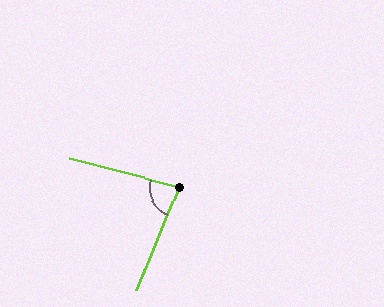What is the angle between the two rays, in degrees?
Approximately 82 degrees.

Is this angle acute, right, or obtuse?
It is acute.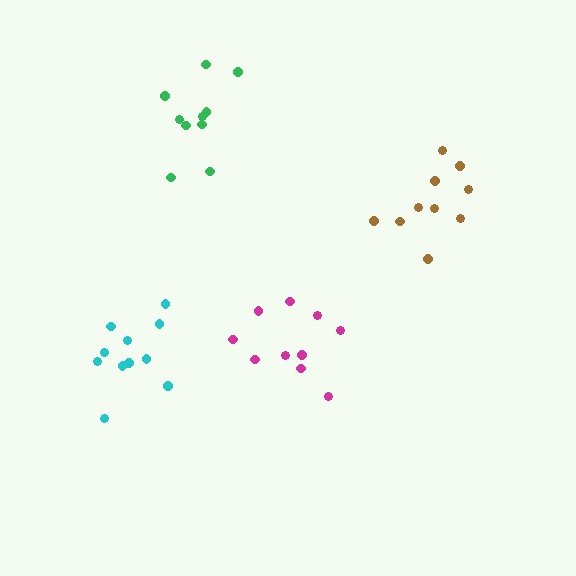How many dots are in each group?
Group 1: 10 dots, Group 2: 10 dots, Group 3: 10 dots, Group 4: 11 dots (41 total).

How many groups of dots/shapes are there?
There are 4 groups.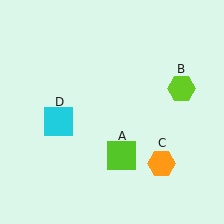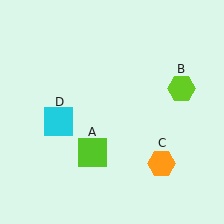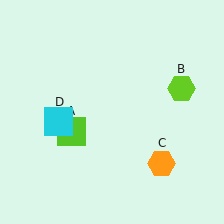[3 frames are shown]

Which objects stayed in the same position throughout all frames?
Lime hexagon (object B) and orange hexagon (object C) and cyan square (object D) remained stationary.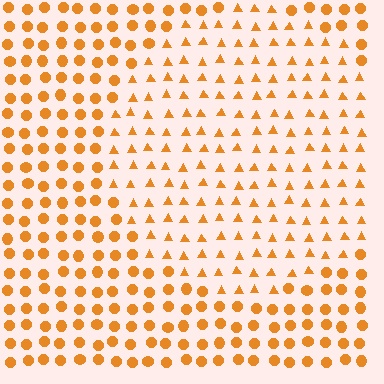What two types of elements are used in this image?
The image uses triangles inside the circle region and circles outside it.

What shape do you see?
I see a circle.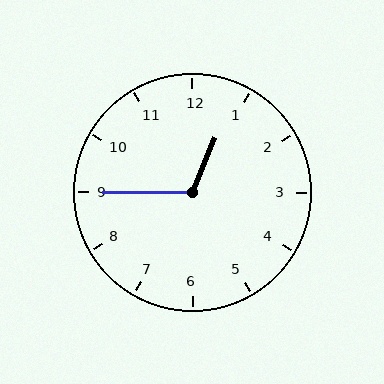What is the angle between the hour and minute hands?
Approximately 112 degrees.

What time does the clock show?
12:45.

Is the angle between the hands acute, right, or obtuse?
It is obtuse.